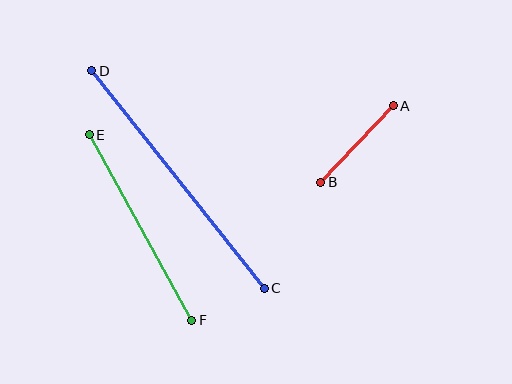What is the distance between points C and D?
The distance is approximately 278 pixels.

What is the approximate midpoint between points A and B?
The midpoint is at approximately (357, 144) pixels.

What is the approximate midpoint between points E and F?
The midpoint is at approximately (141, 228) pixels.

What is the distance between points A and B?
The distance is approximately 106 pixels.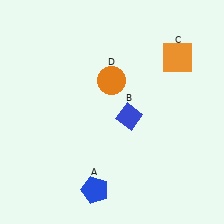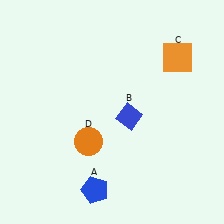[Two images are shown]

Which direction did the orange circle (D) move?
The orange circle (D) moved down.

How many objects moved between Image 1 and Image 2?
1 object moved between the two images.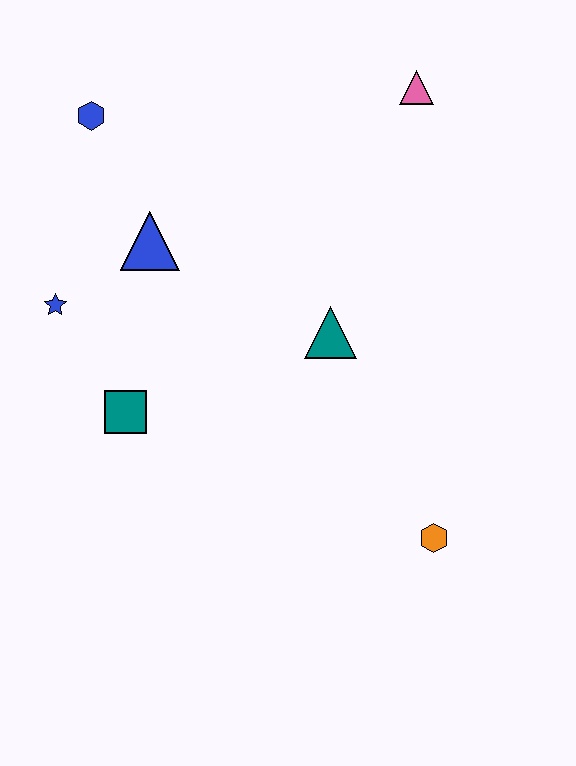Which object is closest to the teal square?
The blue star is closest to the teal square.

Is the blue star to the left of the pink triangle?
Yes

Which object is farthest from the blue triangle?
The orange hexagon is farthest from the blue triangle.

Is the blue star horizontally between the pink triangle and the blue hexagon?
No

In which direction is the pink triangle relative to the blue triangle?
The pink triangle is to the right of the blue triangle.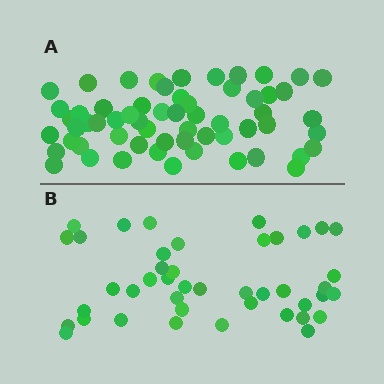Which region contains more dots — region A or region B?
Region A (the top region) has more dots.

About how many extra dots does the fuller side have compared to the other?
Region A has approximately 15 more dots than region B.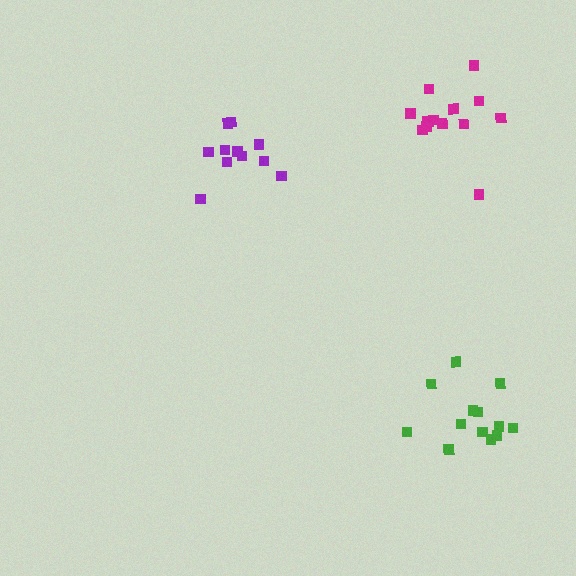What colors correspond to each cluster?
The clusters are colored: magenta, purple, green.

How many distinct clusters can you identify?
There are 3 distinct clusters.